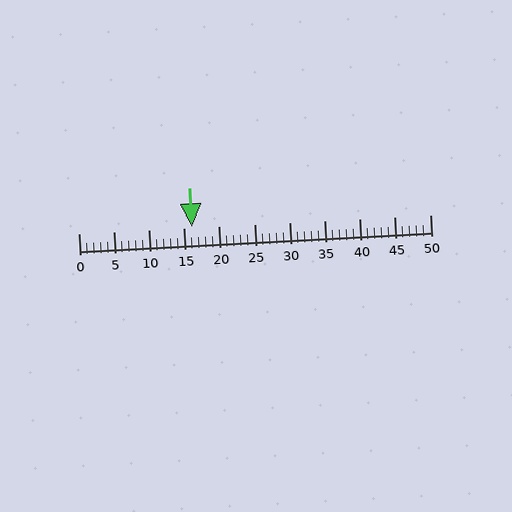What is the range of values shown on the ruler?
The ruler shows values from 0 to 50.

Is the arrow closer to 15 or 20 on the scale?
The arrow is closer to 15.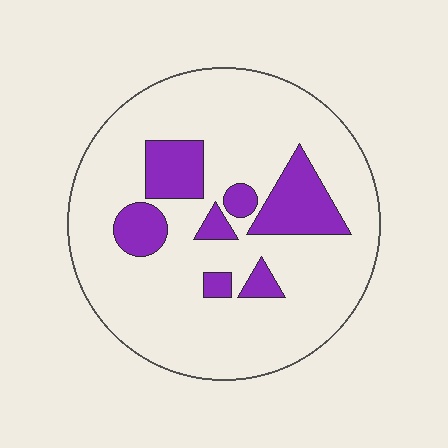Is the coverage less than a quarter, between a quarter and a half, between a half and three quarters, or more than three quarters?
Less than a quarter.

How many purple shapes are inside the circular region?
7.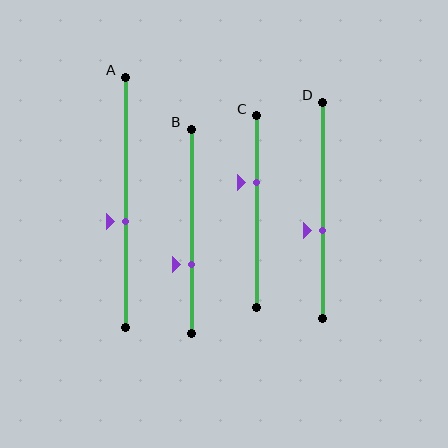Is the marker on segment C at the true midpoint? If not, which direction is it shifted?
No, the marker on segment C is shifted upward by about 15% of the segment length.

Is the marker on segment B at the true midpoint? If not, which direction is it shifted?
No, the marker on segment B is shifted downward by about 17% of the segment length.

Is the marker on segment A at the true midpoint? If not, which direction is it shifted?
No, the marker on segment A is shifted downward by about 8% of the segment length.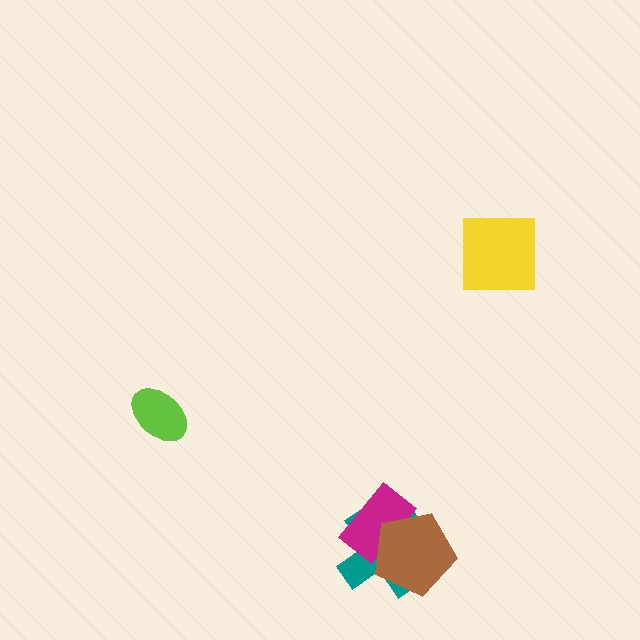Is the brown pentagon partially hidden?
No, no other shape covers it.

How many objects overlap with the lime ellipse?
0 objects overlap with the lime ellipse.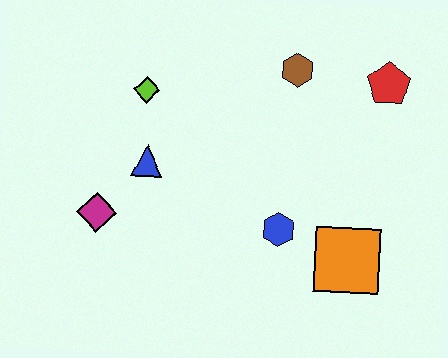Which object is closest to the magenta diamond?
The blue triangle is closest to the magenta diamond.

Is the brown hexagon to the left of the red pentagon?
Yes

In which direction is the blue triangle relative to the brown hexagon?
The blue triangle is to the left of the brown hexagon.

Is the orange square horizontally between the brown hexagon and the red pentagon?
Yes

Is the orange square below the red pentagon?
Yes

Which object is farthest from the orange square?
The lime diamond is farthest from the orange square.